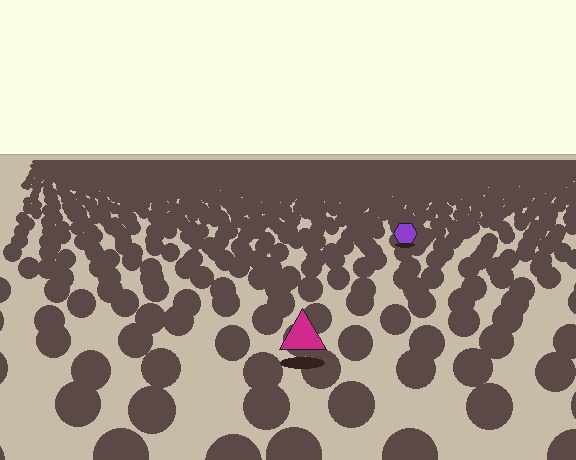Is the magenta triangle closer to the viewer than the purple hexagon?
Yes. The magenta triangle is closer — you can tell from the texture gradient: the ground texture is coarser near it.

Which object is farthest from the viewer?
The purple hexagon is farthest from the viewer. It appears smaller and the ground texture around it is denser.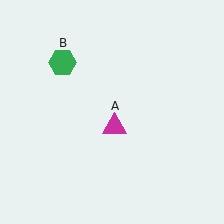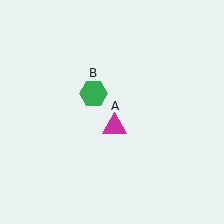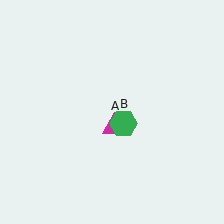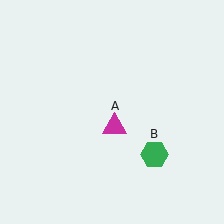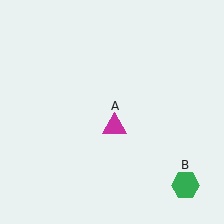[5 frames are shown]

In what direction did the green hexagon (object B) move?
The green hexagon (object B) moved down and to the right.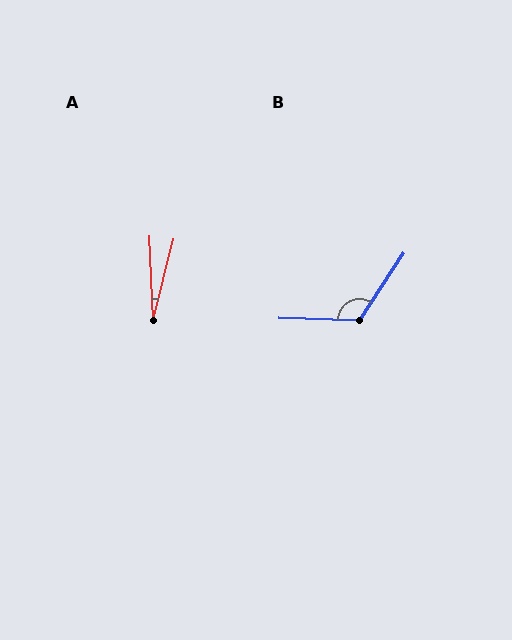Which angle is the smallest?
A, at approximately 16 degrees.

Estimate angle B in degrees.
Approximately 122 degrees.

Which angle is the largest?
B, at approximately 122 degrees.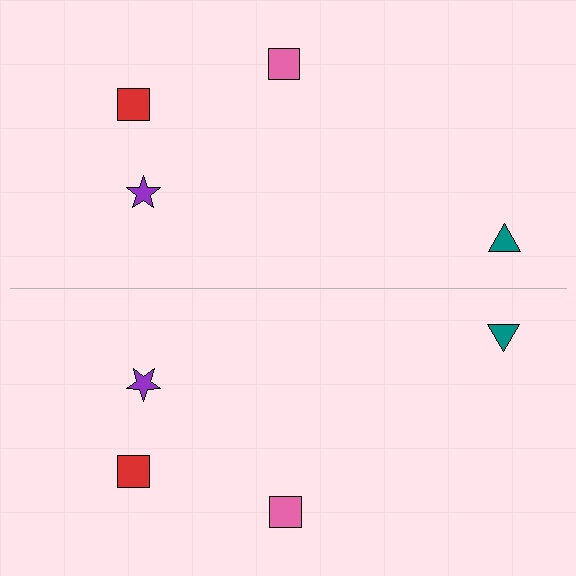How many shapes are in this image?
There are 8 shapes in this image.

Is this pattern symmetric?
Yes, this pattern has bilateral (reflection) symmetry.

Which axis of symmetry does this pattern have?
The pattern has a horizontal axis of symmetry running through the center of the image.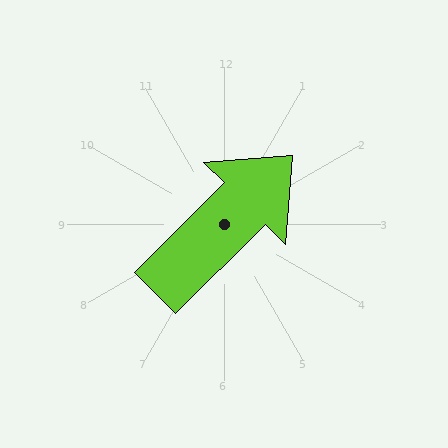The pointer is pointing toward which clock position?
Roughly 2 o'clock.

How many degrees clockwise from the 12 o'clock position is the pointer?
Approximately 45 degrees.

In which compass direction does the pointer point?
Northeast.